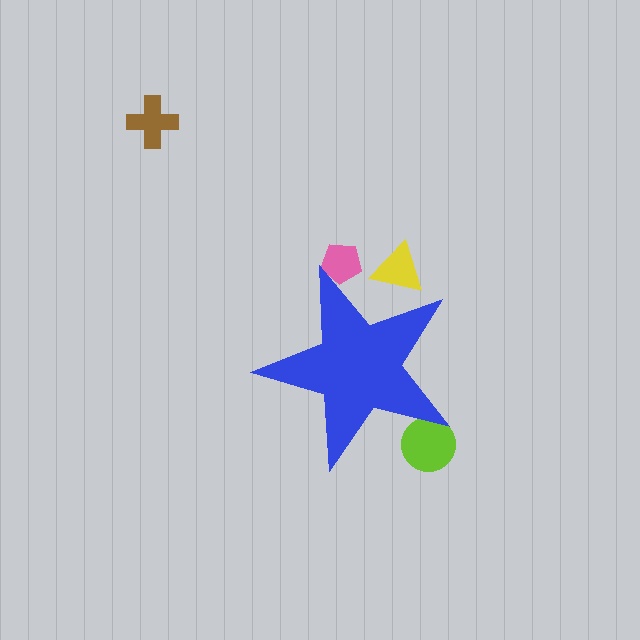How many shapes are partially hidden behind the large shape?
3 shapes are partially hidden.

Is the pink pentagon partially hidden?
Yes, the pink pentagon is partially hidden behind the blue star.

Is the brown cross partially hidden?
No, the brown cross is fully visible.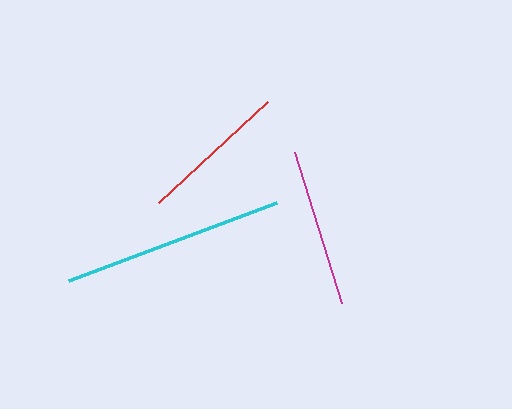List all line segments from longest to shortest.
From longest to shortest: cyan, magenta, red.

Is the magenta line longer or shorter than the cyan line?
The cyan line is longer than the magenta line.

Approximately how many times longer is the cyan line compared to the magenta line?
The cyan line is approximately 1.4 times the length of the magenta line.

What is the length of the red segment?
The red segment is approximately 148 pixels long.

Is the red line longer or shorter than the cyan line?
The cyan line is longer than the red line.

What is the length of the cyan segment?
The cyan segment is approximately 222 pixels long.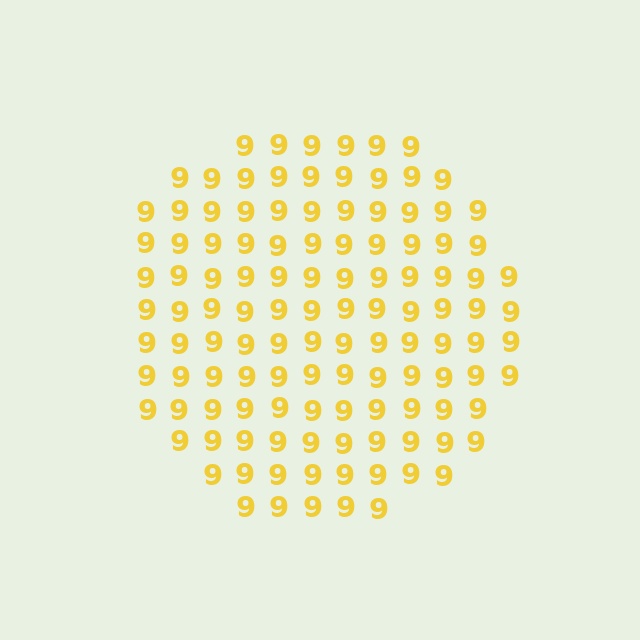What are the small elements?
The small elements are digit 9's.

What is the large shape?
The large shape is a circle.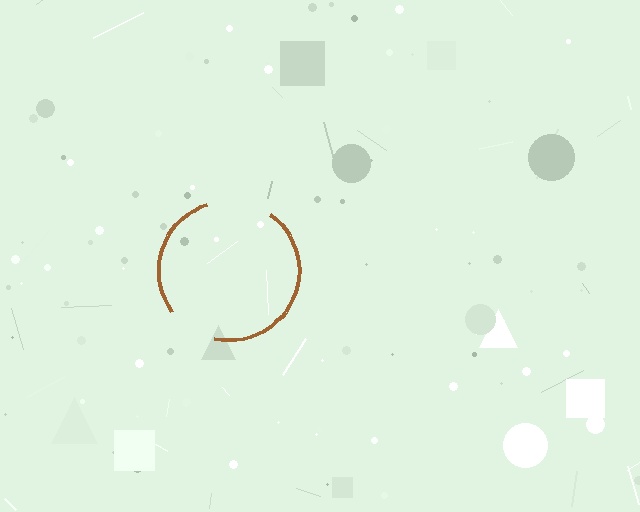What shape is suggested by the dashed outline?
The dashed outline suggests a circle.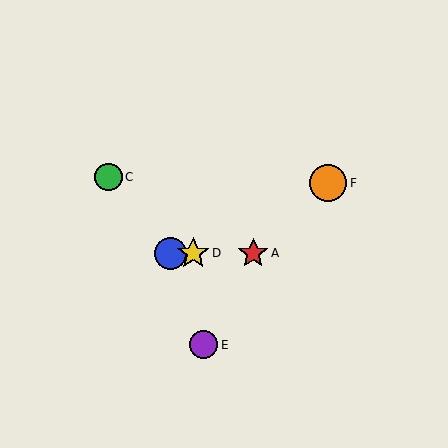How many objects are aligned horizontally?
3 objects (A, B, D) are aligned horizontally.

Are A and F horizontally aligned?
No, A is at y≈253 and F is at y≈183.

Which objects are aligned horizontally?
Objects A, B, D are aligned horizontally.